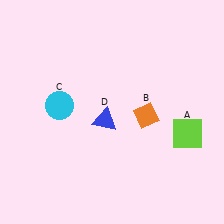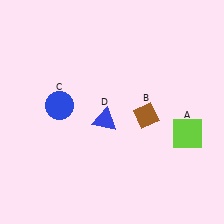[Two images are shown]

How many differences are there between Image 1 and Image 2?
There are 2 differences between the two images.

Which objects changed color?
B changed from orange to brown. C changed from cyan to blue.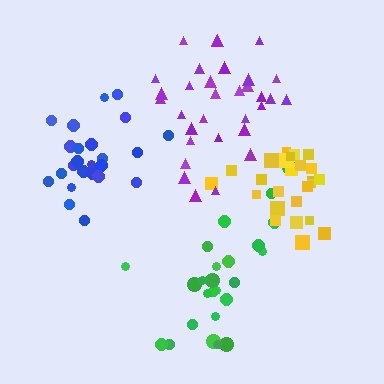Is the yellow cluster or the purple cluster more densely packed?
Yellow.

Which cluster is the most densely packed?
Yellow.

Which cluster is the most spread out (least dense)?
Green.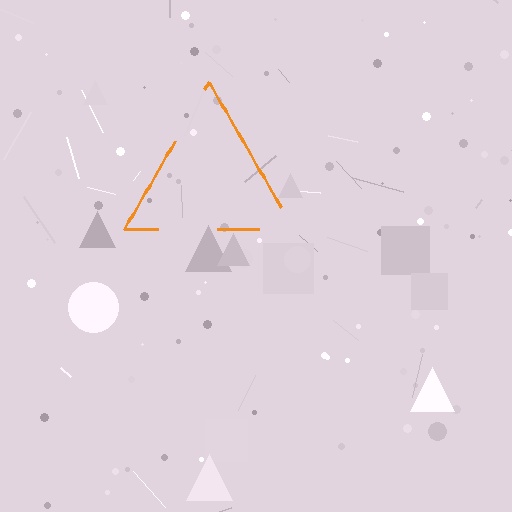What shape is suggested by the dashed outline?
The dashed outline suggests a triangle.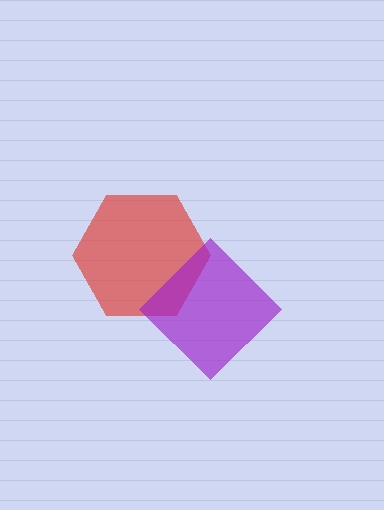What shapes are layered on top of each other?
The layered shapes are: a red hexagon, a purple diamond.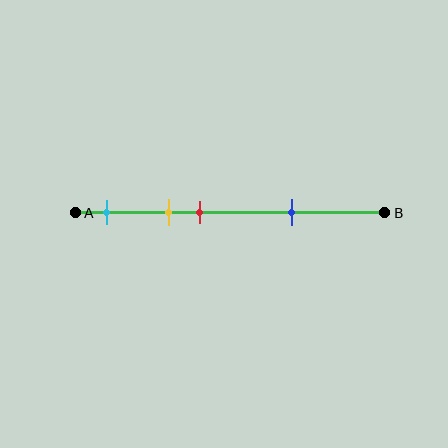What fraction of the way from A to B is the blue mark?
The blue mark is approximately 70% (0.7) of the way from A to B.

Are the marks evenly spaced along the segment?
No, the marks are not evenly spaced.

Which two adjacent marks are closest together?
The yellow and red marks are the closest adjacent pair.